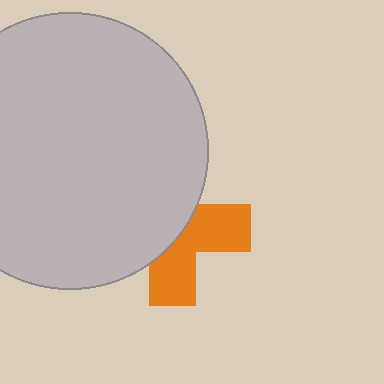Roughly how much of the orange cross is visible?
A small part of it is visible (roughly 44%).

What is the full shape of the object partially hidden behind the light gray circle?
The partially hidden object is an orange cross.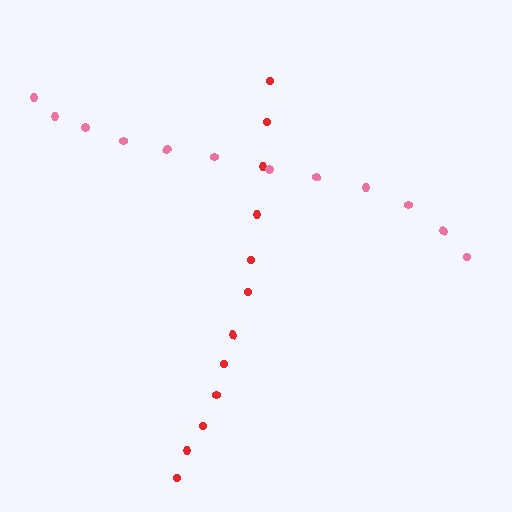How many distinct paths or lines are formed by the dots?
There are 2 distinct paths.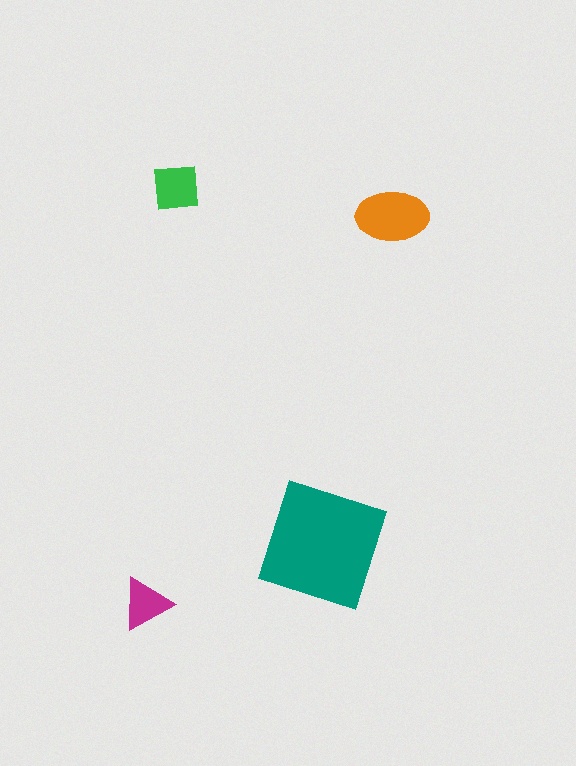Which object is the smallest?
The magenta triangle.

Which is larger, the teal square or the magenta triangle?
The teal square.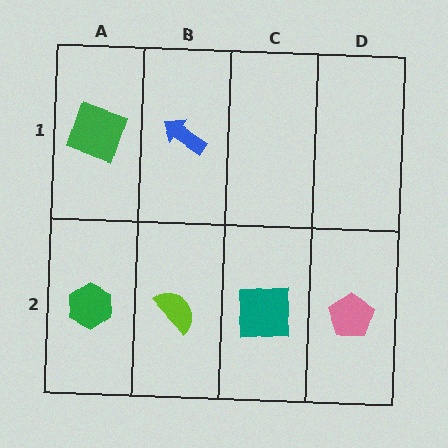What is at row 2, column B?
A lime semicircle.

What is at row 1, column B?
A blue arrow.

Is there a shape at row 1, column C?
No, that cell is empty.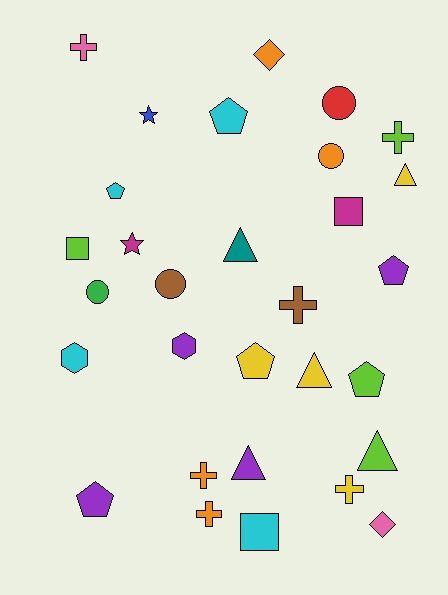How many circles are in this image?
There are 4 circles.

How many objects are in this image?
There are 30 objects.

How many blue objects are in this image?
There is 1 blue object.